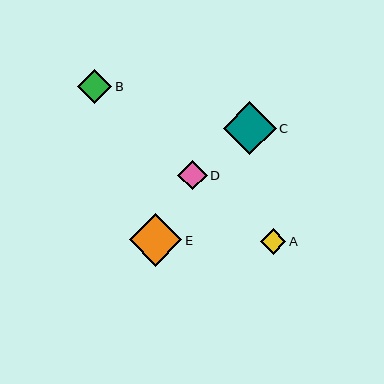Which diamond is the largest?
Diamond C is the largest with a size of approximately 53 pixels.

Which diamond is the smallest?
Diamond A is the smallest with a size of approximately 26 pixels.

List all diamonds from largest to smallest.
From largest to smallest: C, E, B, D, A.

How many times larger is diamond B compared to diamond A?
Diamond B is approximately 1.3 times the size of diamond A.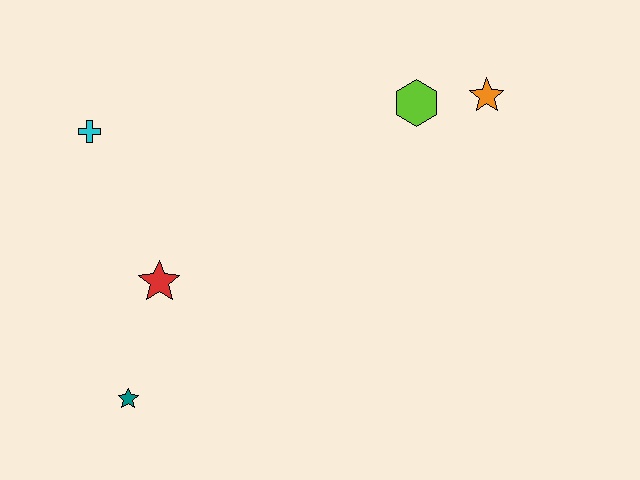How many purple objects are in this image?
There are no purple objects.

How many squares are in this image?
There are no squares.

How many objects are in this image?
There are 5 objects.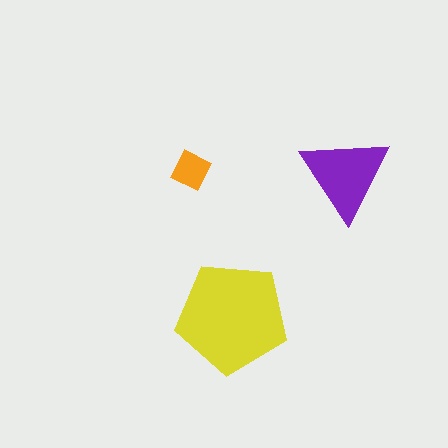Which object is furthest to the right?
The purple triangle is rightmost.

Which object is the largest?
The yellow pentagon.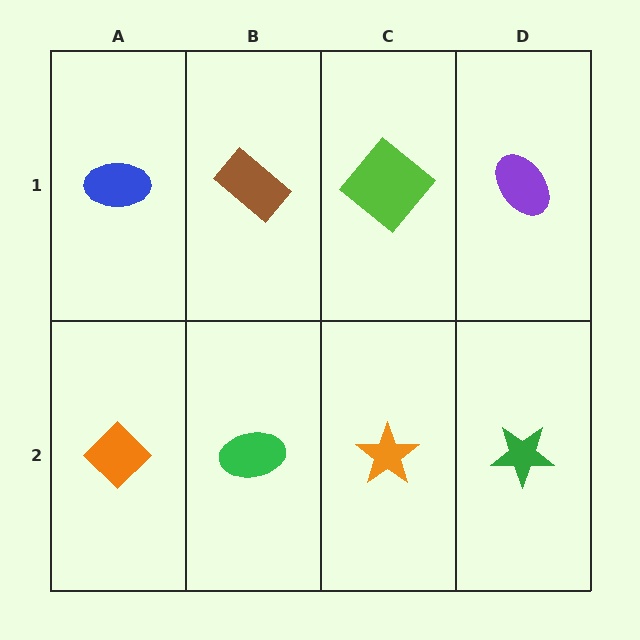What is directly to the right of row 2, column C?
A green star.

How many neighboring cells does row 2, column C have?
3.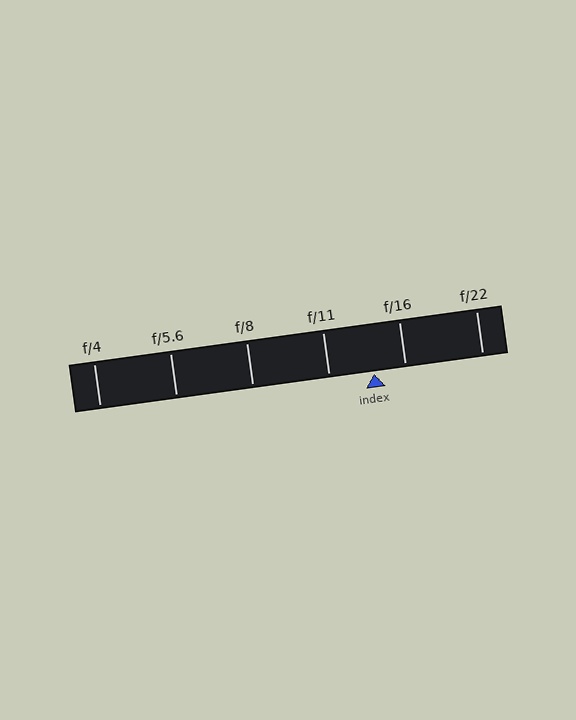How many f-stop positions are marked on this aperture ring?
There are 6 f-stop positions marked.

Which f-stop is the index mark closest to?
The index mark is closest to f/16.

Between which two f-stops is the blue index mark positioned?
The index mark is between f/11 and f/16.